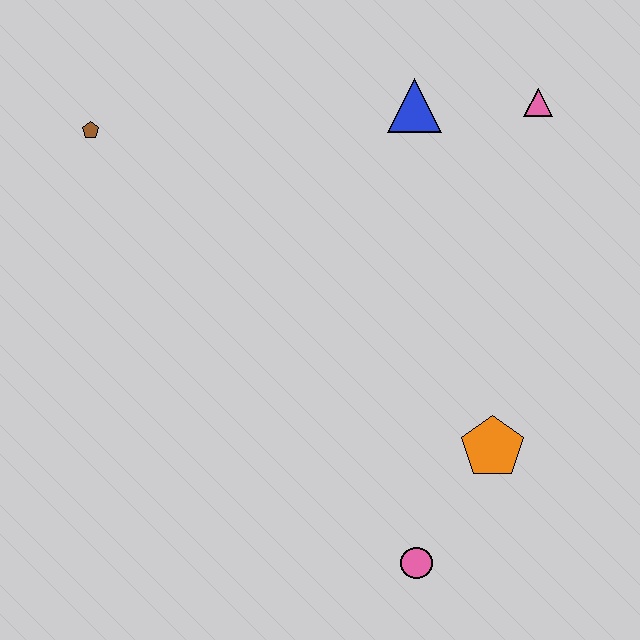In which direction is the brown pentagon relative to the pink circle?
The brown pentagon is above the pink circle.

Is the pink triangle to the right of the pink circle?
Yes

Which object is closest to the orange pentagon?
The pink circle is closest to the orange pentagon.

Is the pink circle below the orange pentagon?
Yes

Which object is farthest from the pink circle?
The brown pentagon is farthest from the pink circle.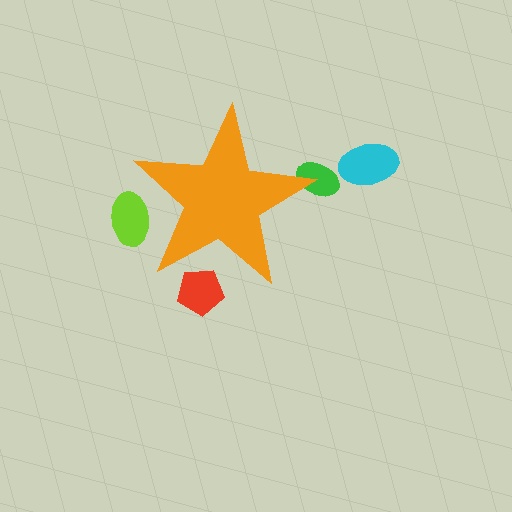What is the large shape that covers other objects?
An orange star.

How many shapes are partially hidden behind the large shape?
3 shapes are partially hidden.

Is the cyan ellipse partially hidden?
No, the cyan ellipse is fully visible.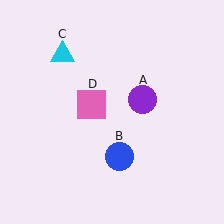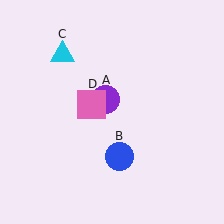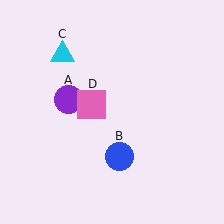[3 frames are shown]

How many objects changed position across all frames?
1 object changed position: purple circle (object A).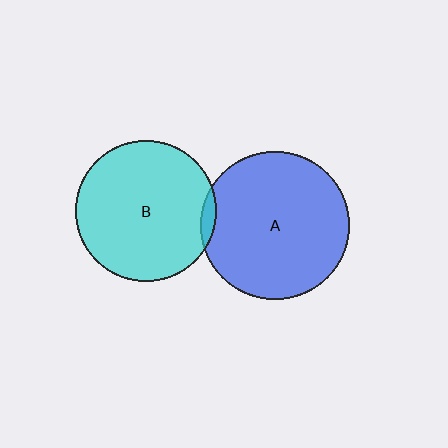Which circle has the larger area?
Circle A (blue).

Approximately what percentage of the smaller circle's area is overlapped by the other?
Approximately 5%.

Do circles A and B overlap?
Yes.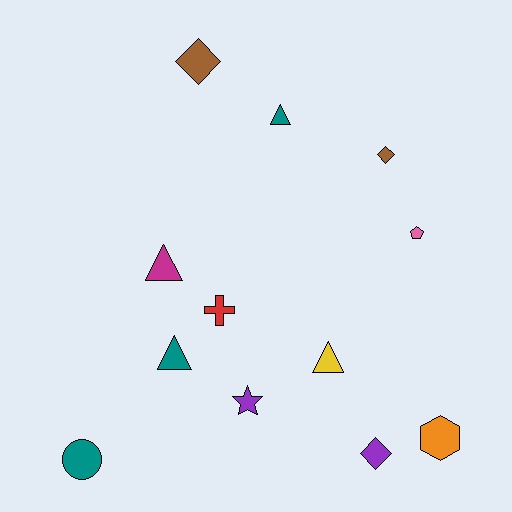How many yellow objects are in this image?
There is 1 yellow object.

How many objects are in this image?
There are 12 objects.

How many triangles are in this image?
There are 4 triangles.